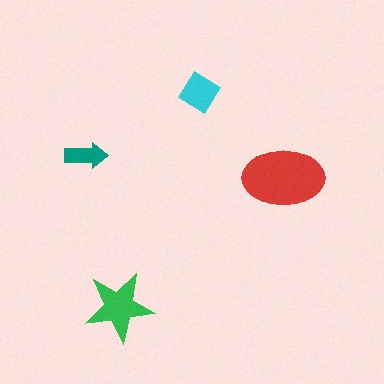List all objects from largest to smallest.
The red ellipse, the green star, the cyan diamond, the teal arrow.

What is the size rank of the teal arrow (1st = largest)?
4th.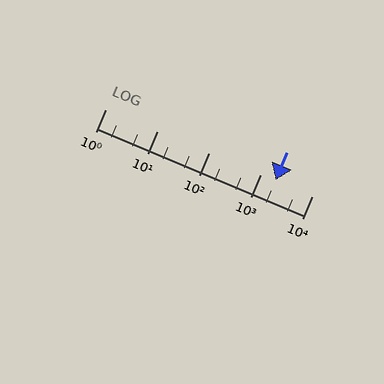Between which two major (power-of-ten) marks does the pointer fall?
The pointer is between 1000 and 10000.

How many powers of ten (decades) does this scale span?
The scale spans 4 decades, from 1 to 10000.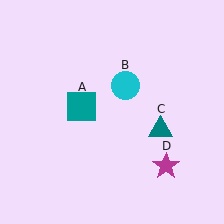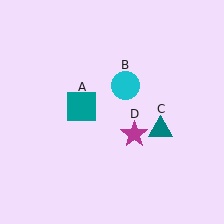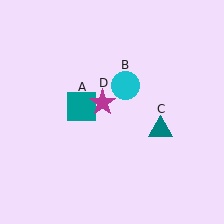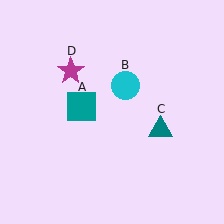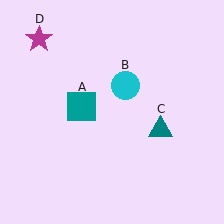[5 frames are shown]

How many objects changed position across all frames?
1 object changed position: magenta star (object D).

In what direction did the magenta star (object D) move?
The magenta star (object D) moved up and to the left.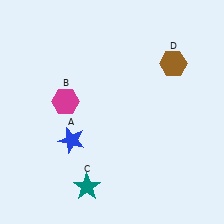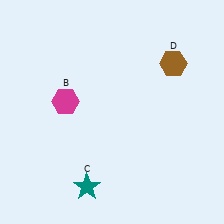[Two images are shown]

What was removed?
The blue star (A) was removed in Image 2.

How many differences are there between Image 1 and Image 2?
There is 1 difference between the two images.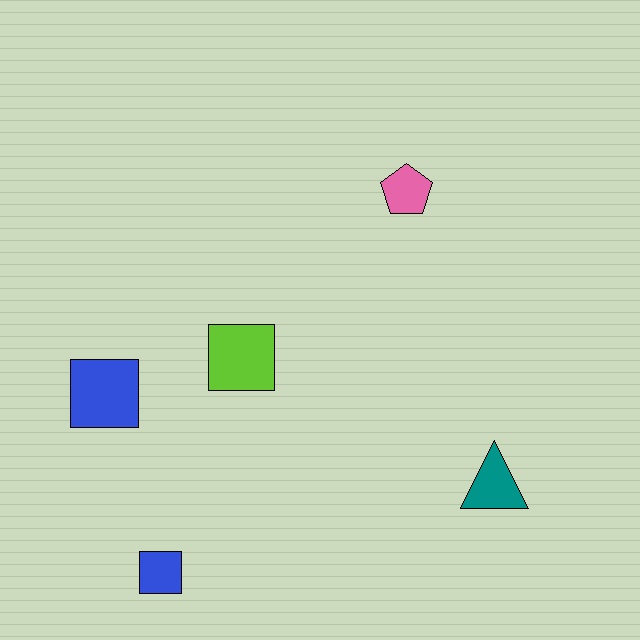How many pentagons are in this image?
There is 1 pentagon.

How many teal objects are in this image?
There is 1 teal object.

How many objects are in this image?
There are 5 objects.